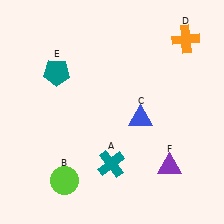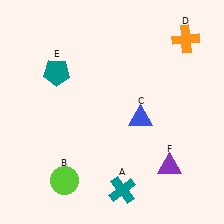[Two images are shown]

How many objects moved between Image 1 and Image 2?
1 object moved between the two images.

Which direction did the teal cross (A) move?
The teal cross (A) moved down.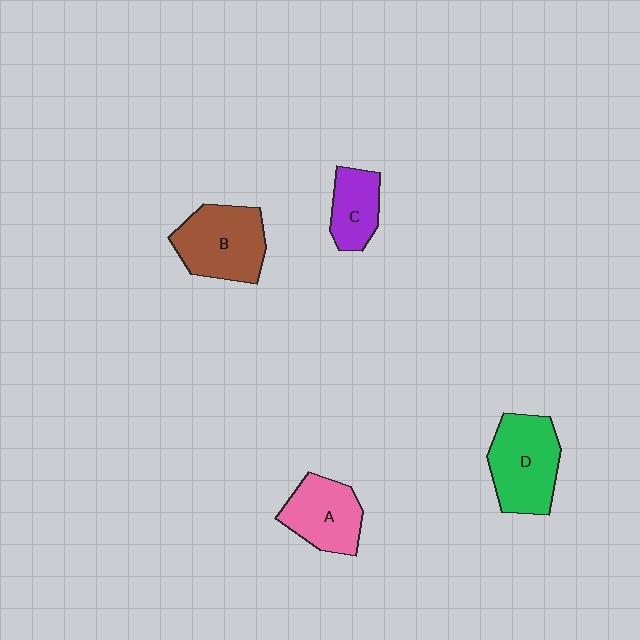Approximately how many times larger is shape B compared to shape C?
Approximately 1.7 times.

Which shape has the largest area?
Shape D (green).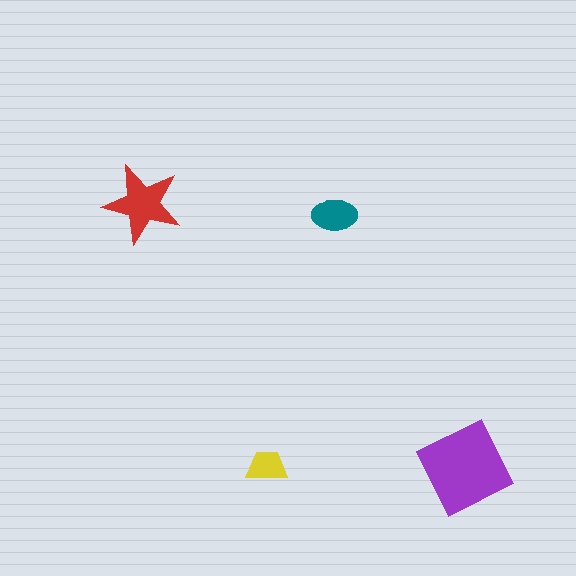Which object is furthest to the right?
The purple diamond is rightmost.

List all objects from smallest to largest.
The yellow trapezoid, the teal ellipse, the red star, the purple diamond.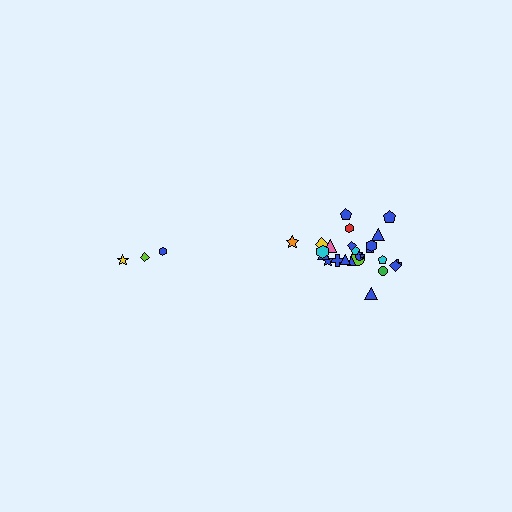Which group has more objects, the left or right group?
The right group.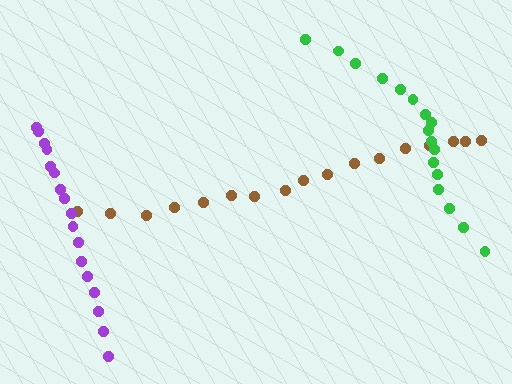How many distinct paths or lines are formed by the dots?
There are 3 distinct paths.